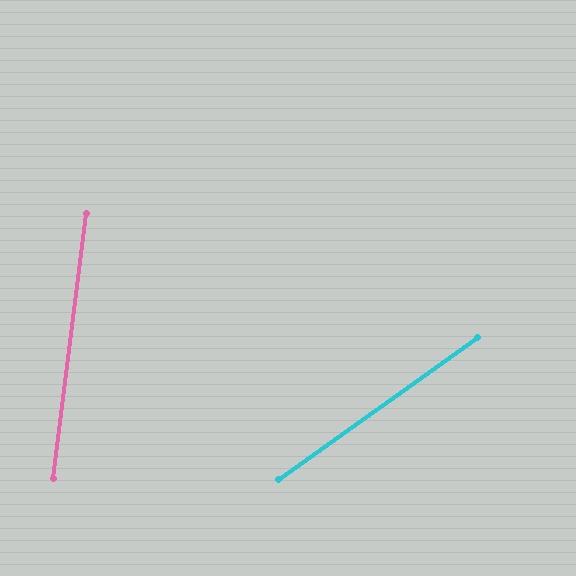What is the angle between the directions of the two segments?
Approximately 47 degrees.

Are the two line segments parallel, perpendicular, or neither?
Neither parallel nor perpendicular — they differ by about 47°.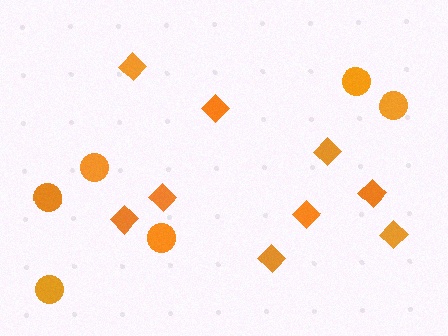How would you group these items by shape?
There are 2 groups: one group of diamonds (9) and one group of circles (6).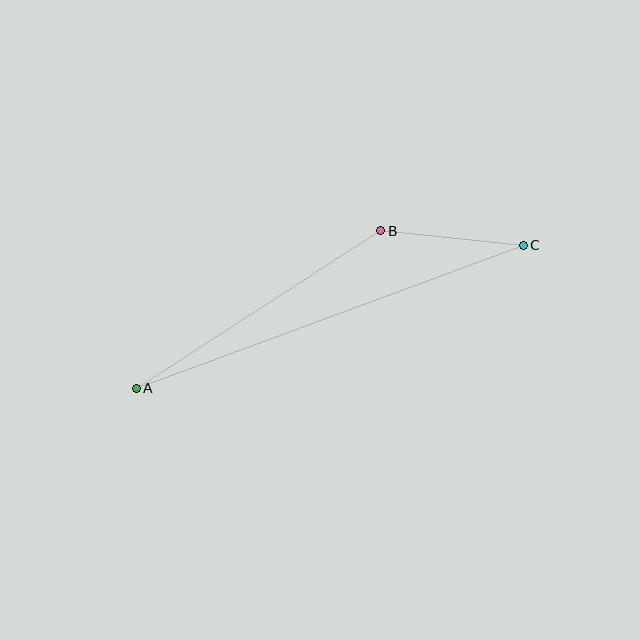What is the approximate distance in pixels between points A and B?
The distance between A and B is approximately 291 pixels.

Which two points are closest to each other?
Points B and C are closest to each other.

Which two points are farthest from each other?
Points A and C are farthest from each other.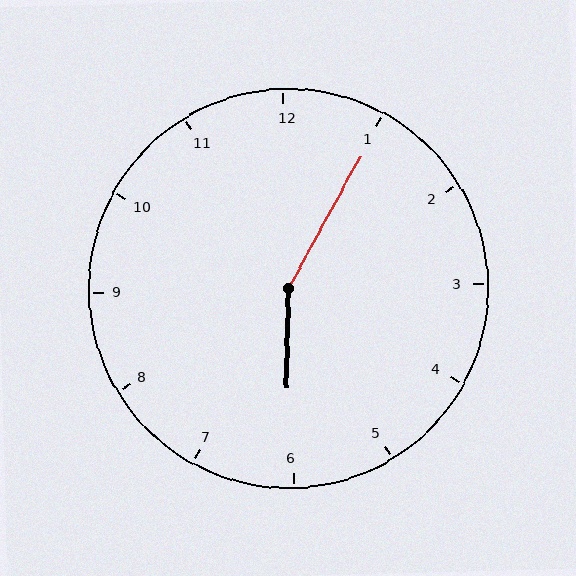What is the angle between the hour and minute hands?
Approximately 152 degrees.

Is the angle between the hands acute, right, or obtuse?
It is obtuse.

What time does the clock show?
6:05.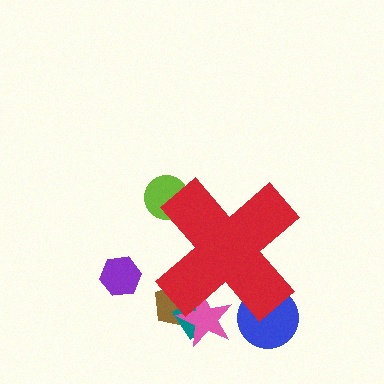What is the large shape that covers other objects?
A red cross.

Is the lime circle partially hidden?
Yes, the lime circle is partially hidden behind the red cross.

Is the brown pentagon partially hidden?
Yes, the brown pentagon is partially hidden behind the red cross.